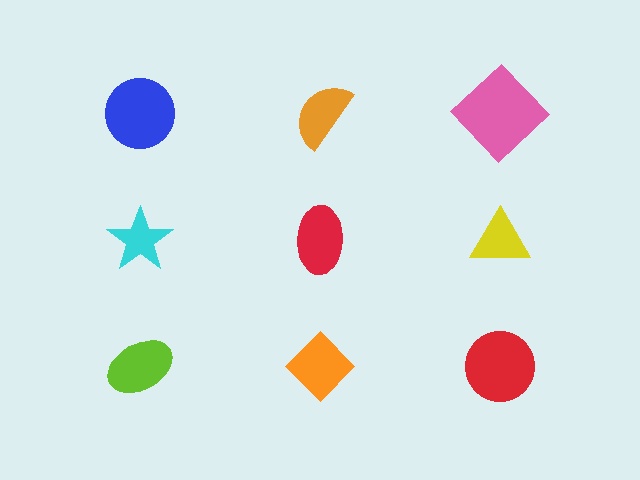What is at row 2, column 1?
A cyan star.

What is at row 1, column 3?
A pink diamond.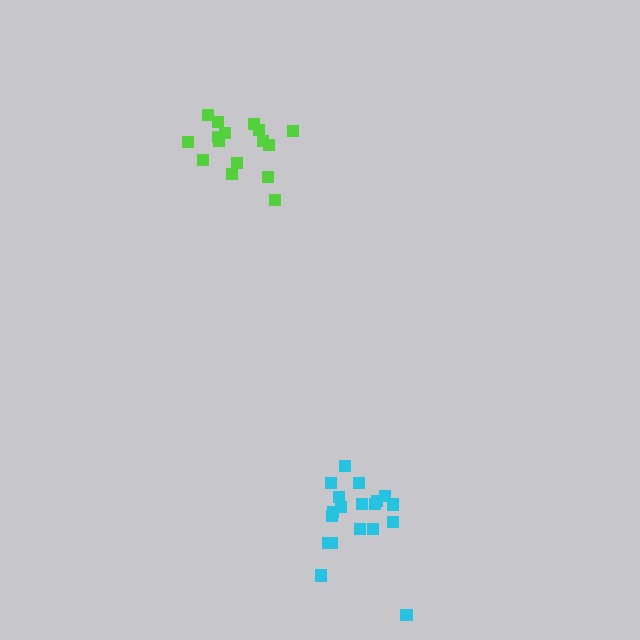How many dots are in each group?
Group 1: 19 dots, Group 2: 16 dots (35 total).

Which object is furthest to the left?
The lime cluster is leftmost.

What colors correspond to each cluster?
The clusters are colored: cyan, lime.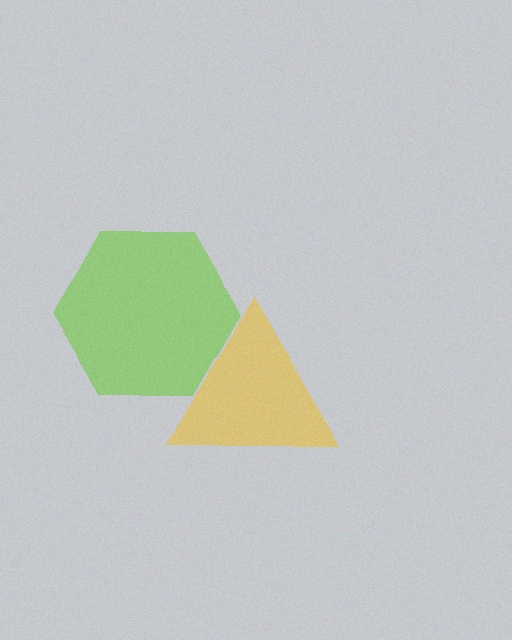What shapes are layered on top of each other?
The layered shapes are: a lime hexagon, a yellow triangle.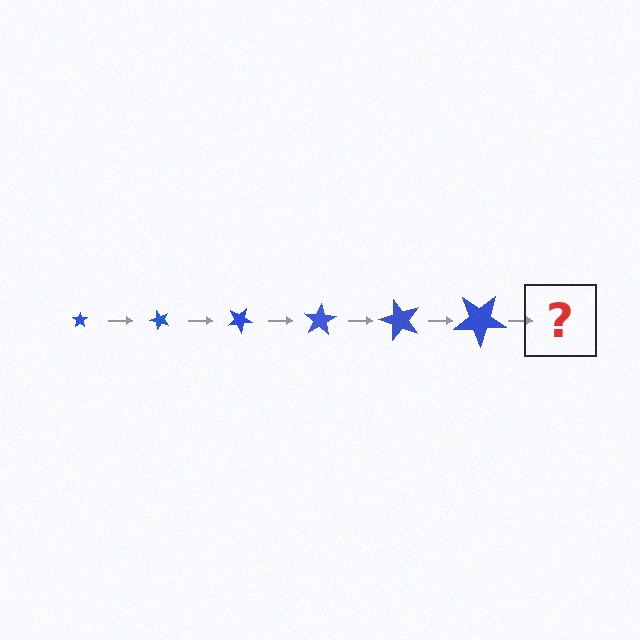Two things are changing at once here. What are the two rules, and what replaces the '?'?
The two rules are that the star grows larger each step and it rotates 50 degrees each step. The '?' should be a star, larger than the previous one and rotated 300 degrees from the start.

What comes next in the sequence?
The next element should be a star, larger than the previous one and rotated 300 degrees from the start.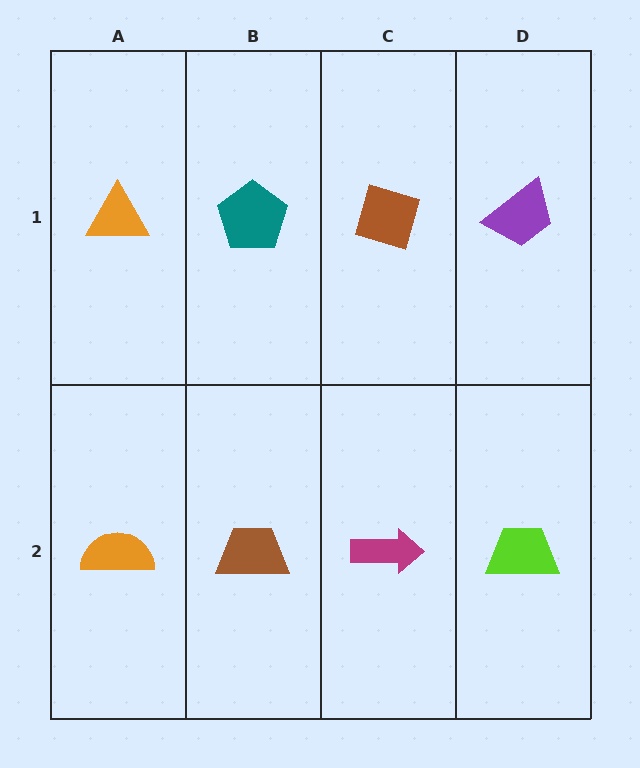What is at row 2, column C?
A magenta arrow.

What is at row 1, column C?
A brown diamond.